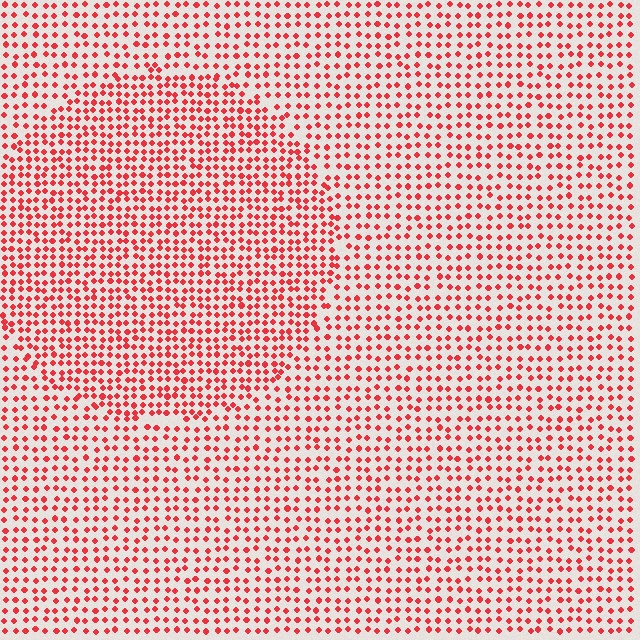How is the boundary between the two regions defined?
The boundary is defined by a change in element density (approximately 1.5x ratio). All elements are the same color, size, and shape.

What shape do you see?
I see a circle.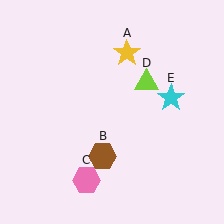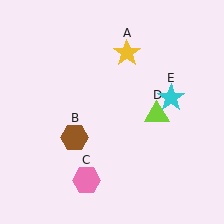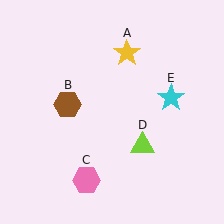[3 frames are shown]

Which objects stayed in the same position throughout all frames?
Yellow star (object A) and pink hexagon (object C) and cyan star (object E) remained stationary.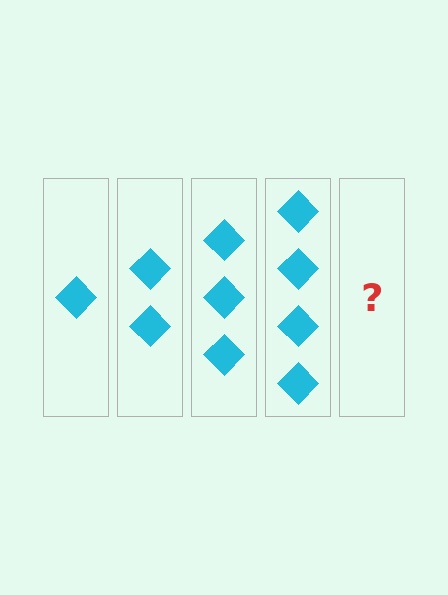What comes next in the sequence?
The next element should be 5 diamonds.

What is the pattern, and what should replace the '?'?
The pattern is that each step adds one more diamond. The '?' should be 5 diamonds.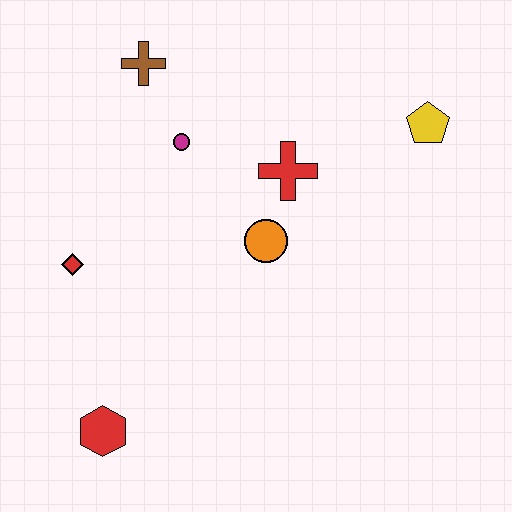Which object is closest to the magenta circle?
The brown cross is closest to the magenta circle.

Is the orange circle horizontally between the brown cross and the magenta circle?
No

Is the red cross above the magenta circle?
No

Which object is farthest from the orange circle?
The red hexagon is farthest from the orange circle.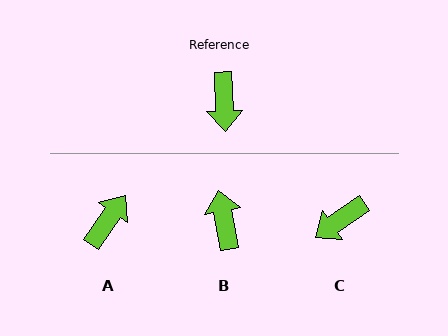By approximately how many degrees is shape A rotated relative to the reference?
Approximately 143 degrees counter-clockwise.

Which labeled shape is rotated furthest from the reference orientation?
B, about 171 degrees away.